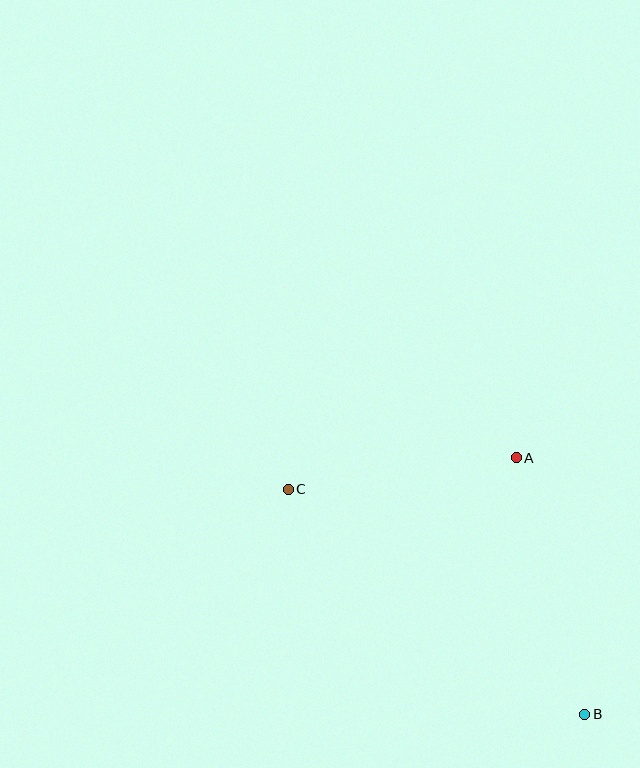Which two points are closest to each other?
Points A and C are closest to each other.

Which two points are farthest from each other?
Points B and C are farthest from each other.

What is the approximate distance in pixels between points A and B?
The distance between A and B is approximately 266 pixels.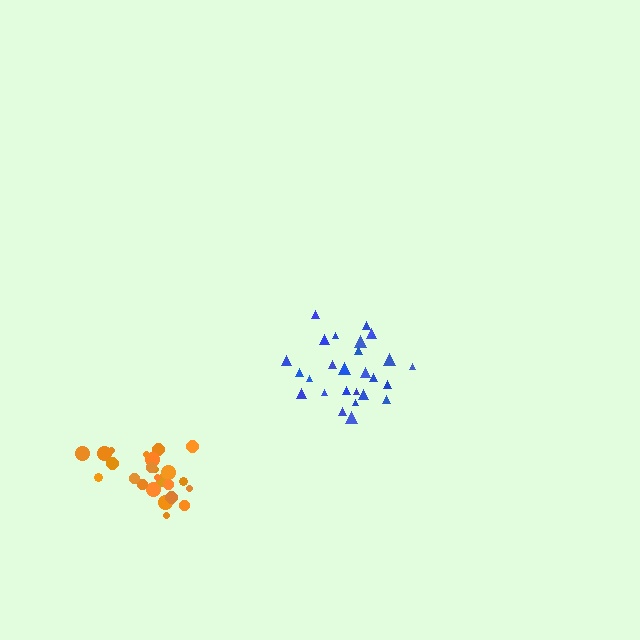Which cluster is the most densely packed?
Blue.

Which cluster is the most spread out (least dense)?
Orange.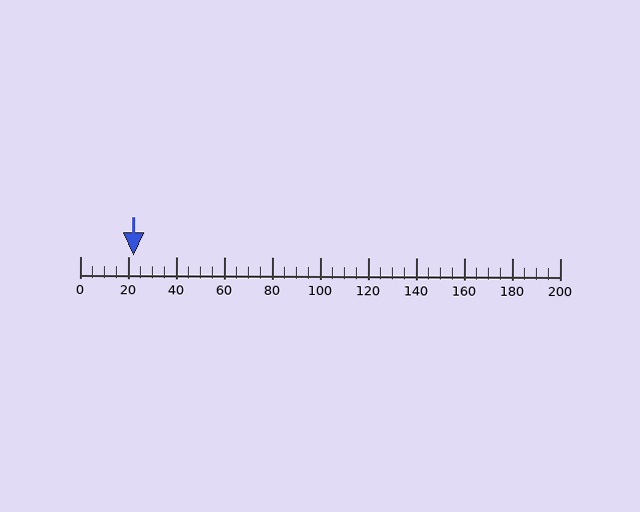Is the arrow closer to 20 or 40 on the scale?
The arrow is closer to 20.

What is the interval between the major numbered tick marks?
The major tick marks are spaced 20 units apart.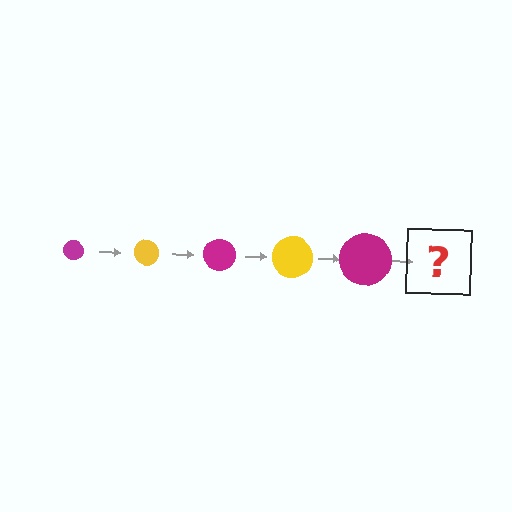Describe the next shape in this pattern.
It should be a yellow circle, larger than the previous one.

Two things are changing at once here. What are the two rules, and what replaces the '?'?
The two rules are that the circle grows larger each step and the color cycles through magenta and yellow. The '?' should be a yellow circle, larger than the previous one.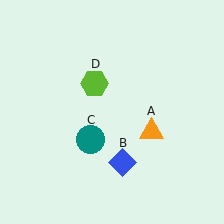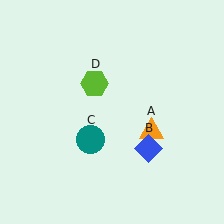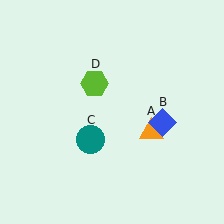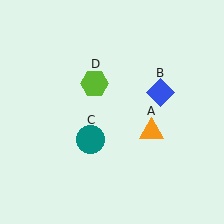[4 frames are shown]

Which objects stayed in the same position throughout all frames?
Orange triangle (object A) and teal circle (object C) and lime hexagon (object D) remained stationary.